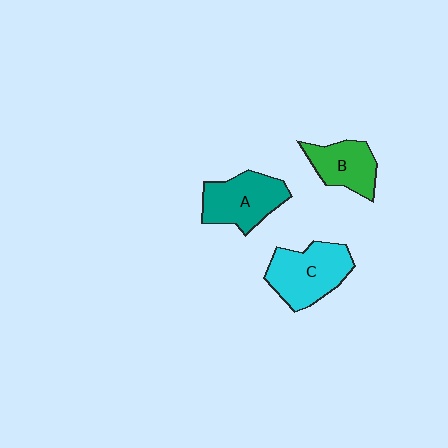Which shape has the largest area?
Shape C (cyan).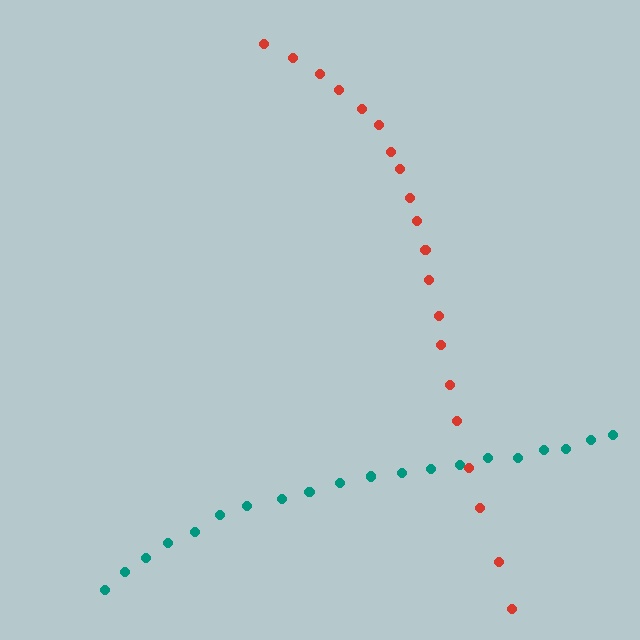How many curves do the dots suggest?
There are 2 distinct paths.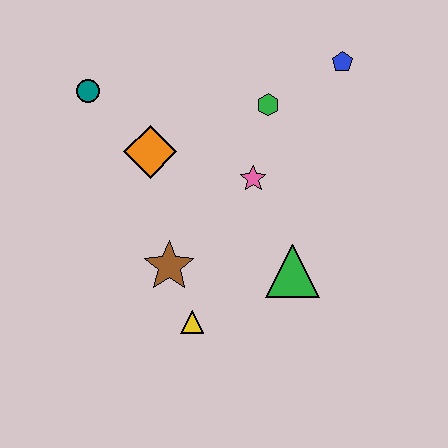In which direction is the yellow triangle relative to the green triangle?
The yellow triangle is to the left of the green triangle.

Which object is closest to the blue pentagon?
The green hexagon is closest to the blue pentagon.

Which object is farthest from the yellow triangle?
The blue pentagon is farthest from the yellow triangle.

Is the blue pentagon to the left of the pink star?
No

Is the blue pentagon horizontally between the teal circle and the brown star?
No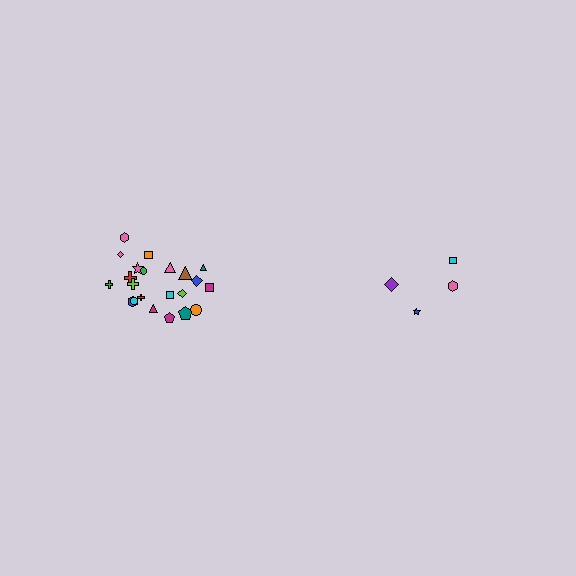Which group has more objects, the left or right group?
The left group.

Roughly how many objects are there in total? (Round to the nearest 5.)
Roughly 25 objects in total.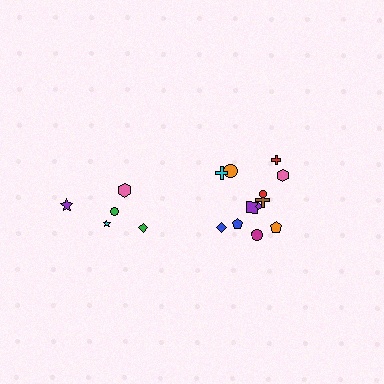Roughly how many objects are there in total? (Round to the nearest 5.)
Roughly 15 objects in total.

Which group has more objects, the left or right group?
The right group.